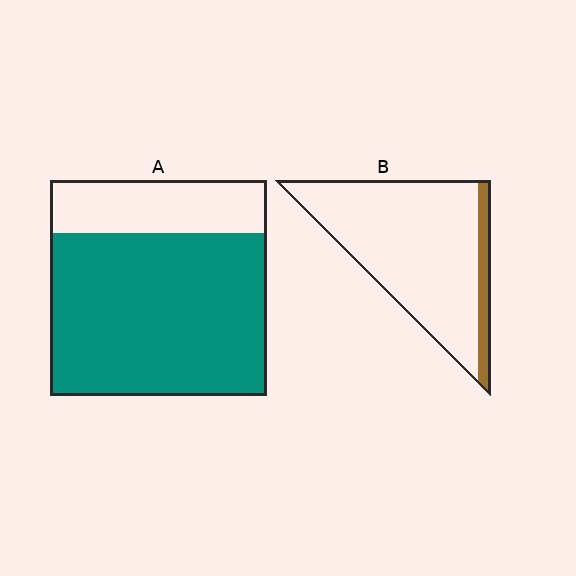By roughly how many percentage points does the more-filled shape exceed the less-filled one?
By roughly 65 percentage points (A over B).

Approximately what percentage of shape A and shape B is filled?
A is approximately 75% and B is approximately 10%.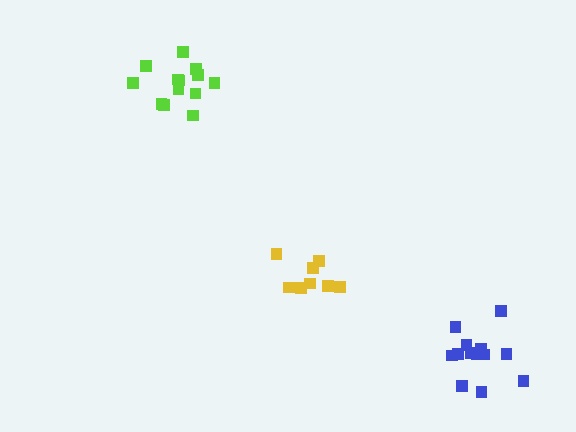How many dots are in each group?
Group 1: 13 dots, Group 2: 13 dots, Group 3: 8 dots (34 total).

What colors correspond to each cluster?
The clusters are colored: blue, lime, yellow.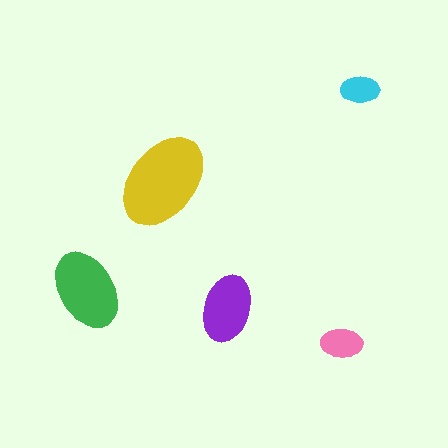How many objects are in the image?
There are 5 objects in the image.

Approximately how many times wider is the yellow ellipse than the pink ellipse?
About 2.5 times wider.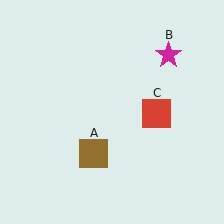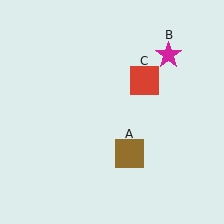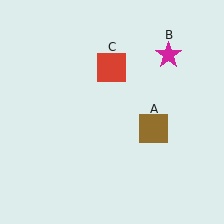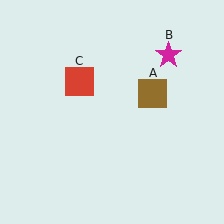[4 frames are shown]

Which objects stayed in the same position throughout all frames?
Magenta star (object B) remained stationary.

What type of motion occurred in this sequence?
The brown square (object A), red square (object C) rotated counterclockwise around the center of the scene.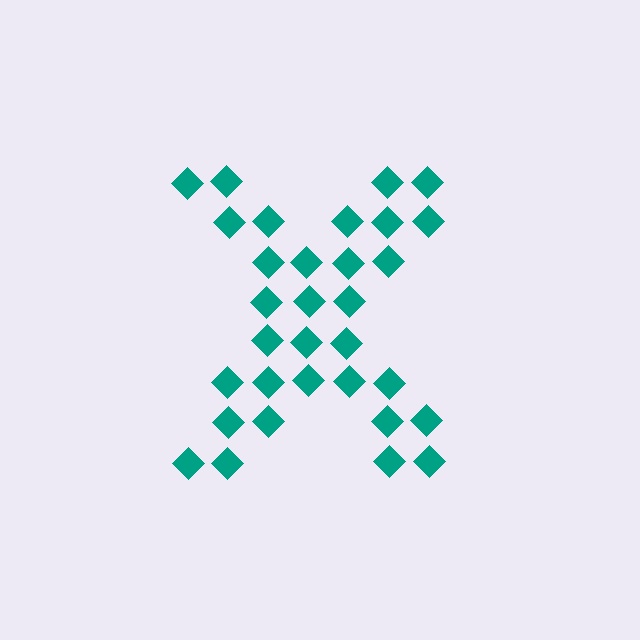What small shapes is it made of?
It is made of small diamonds.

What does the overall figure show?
The overall figure shows the letter X.